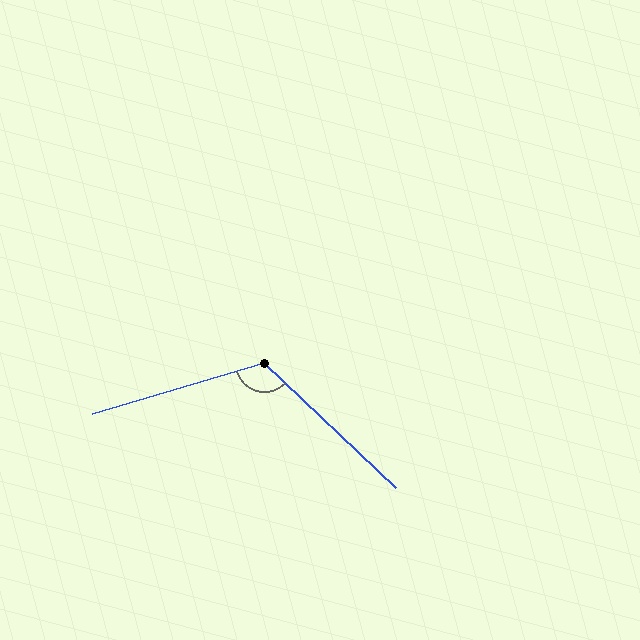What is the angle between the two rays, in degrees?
Approximately 120 degrees.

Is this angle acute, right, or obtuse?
It is obtuse.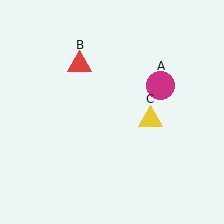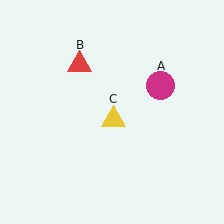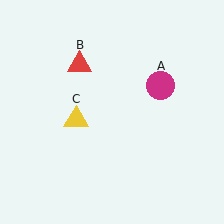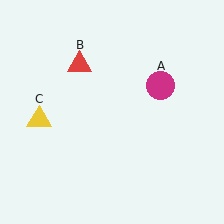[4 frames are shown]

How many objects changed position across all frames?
1 object changed position: yellow triangle (object C).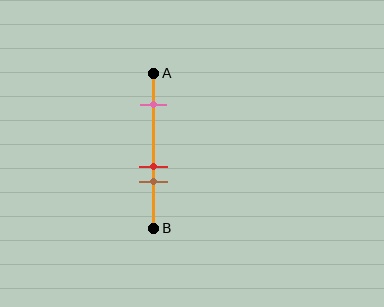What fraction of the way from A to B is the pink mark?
The pink mark is approximately 20% (0.2) of the way from A to B.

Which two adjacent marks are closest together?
The red and brown marks are the closest adjacent pair.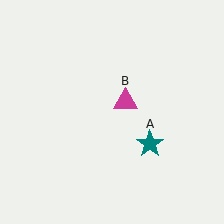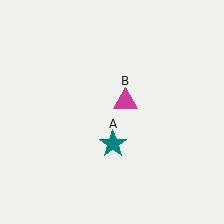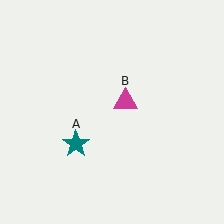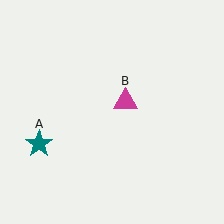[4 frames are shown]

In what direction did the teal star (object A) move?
The teal star (object A) moved left.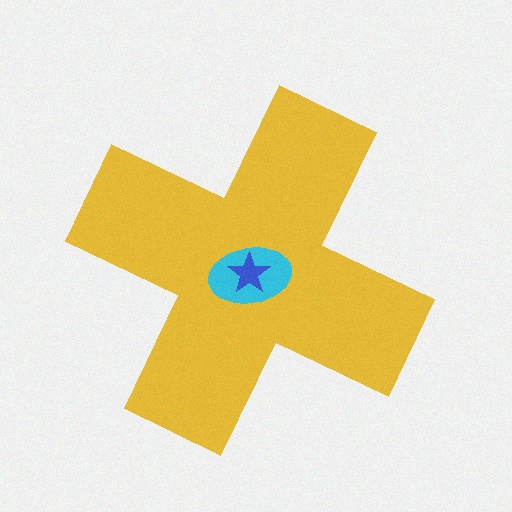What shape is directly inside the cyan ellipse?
The blue star.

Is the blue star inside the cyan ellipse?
Yes.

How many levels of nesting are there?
3.